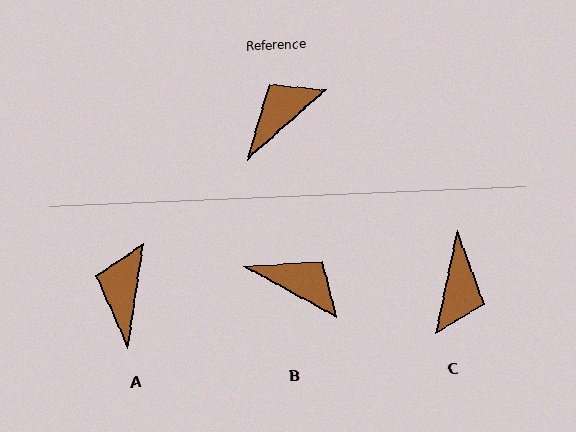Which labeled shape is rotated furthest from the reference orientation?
C, about 143 degrees away.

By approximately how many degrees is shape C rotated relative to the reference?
Approximately 143 degrees clockwise.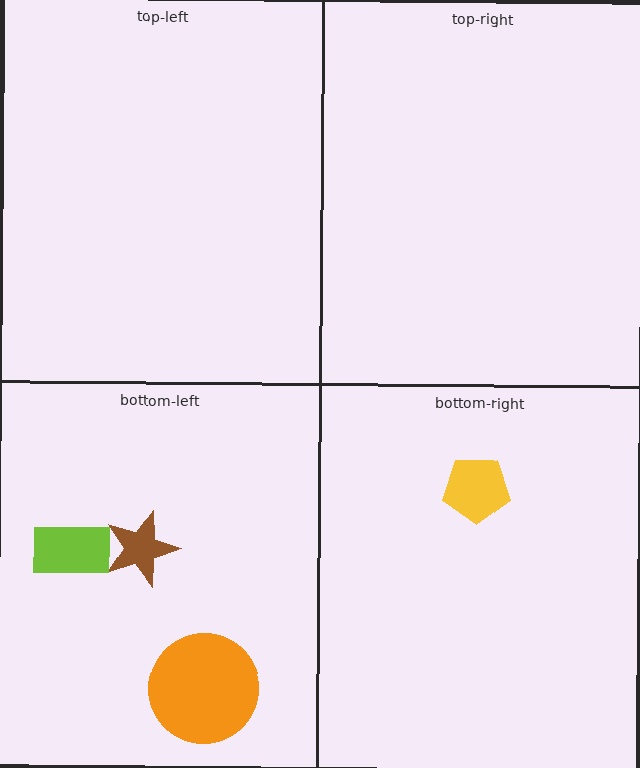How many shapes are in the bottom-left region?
3.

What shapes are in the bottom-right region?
The yellow pentagon.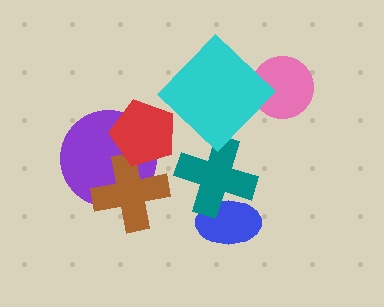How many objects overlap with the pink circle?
0 objects overlap with the pink circle.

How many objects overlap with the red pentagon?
2 objects overlap with the red pentagon.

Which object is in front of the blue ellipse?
The teal cross is in front of the blue ellipse.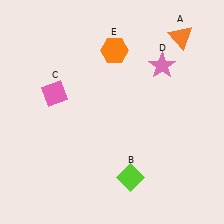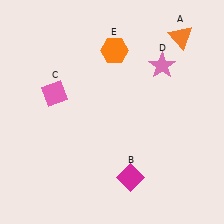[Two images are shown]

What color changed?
The diamond (B) changed from lime in Image 1 to magenta in Image 2.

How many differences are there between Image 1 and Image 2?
There is 1 difference between the two images.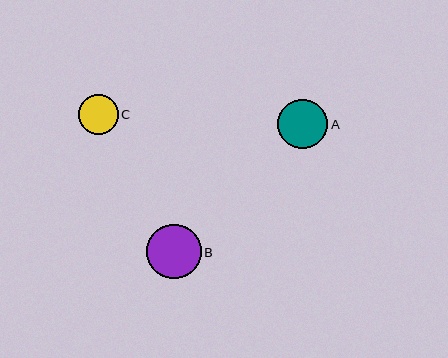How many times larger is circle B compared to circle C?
Circle B is approximately 1.4 times the size of circle C.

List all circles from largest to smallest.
From largest to smallest: B, A, C.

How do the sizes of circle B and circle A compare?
Circle B and circle A are approximately the same size.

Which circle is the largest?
Circle B is the largest with a size of approximately 55 pixels.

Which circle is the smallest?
Circle C is the smallest with a size of approximately 40 pixels.